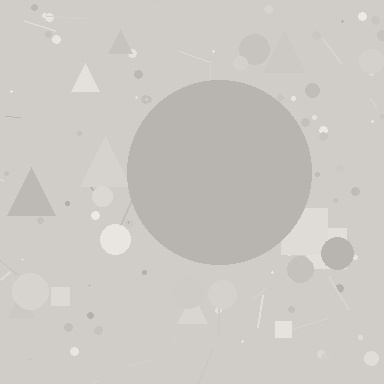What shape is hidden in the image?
A circle is hidden in the image.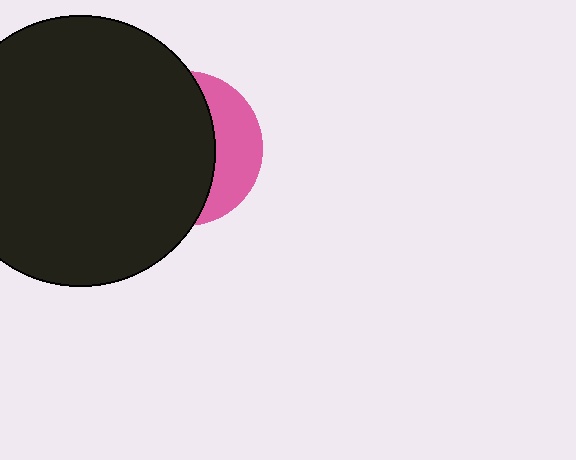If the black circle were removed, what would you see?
You would see the complete pink circle.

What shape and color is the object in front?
The object in front is a black circle.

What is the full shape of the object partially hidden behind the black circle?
The partially hidden object is a pink circle.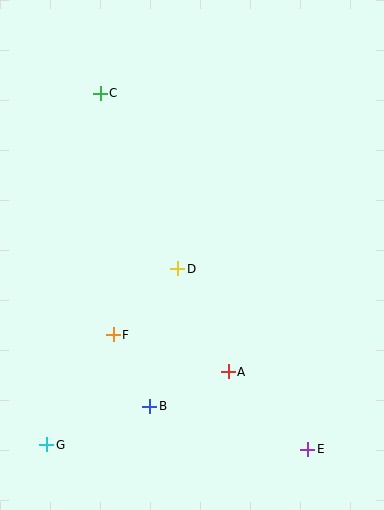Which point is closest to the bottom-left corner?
Point G is closest to the bottom-left corner.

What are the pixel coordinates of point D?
Point D is at (178, 269).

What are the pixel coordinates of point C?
Point C is at (100, 93).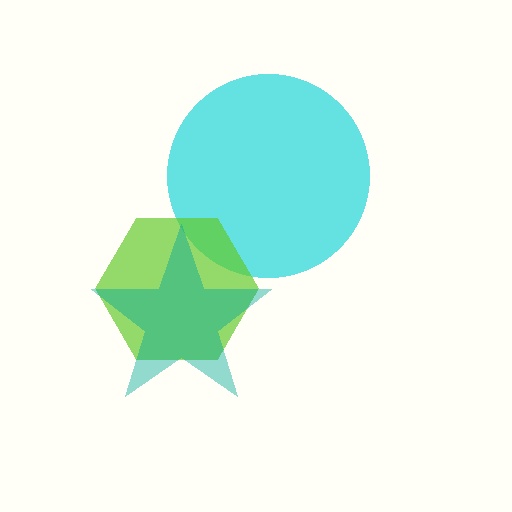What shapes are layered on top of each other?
The layered shapes are: a cyan circle, a lime hexagon, a teal star.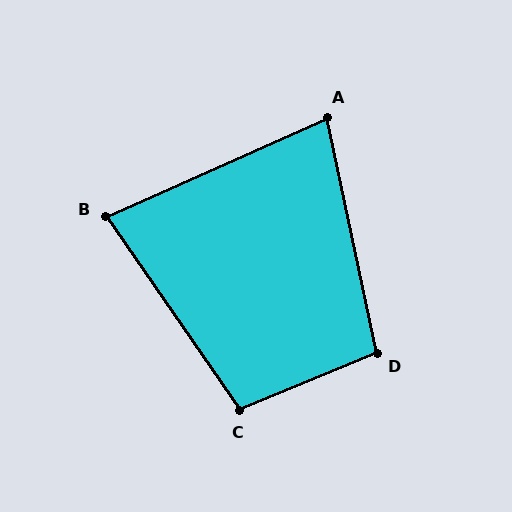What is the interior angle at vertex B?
Approximately 79 degrees (acute).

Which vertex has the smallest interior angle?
A, at approximately 78 degrees.